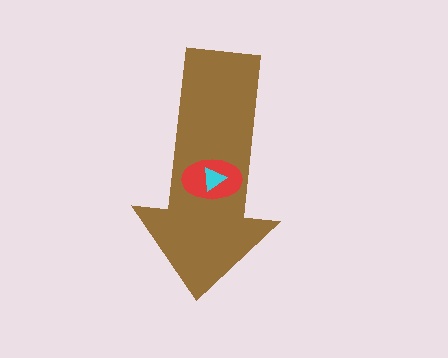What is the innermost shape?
The cyan triangle.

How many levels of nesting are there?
3.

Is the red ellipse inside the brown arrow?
Yes.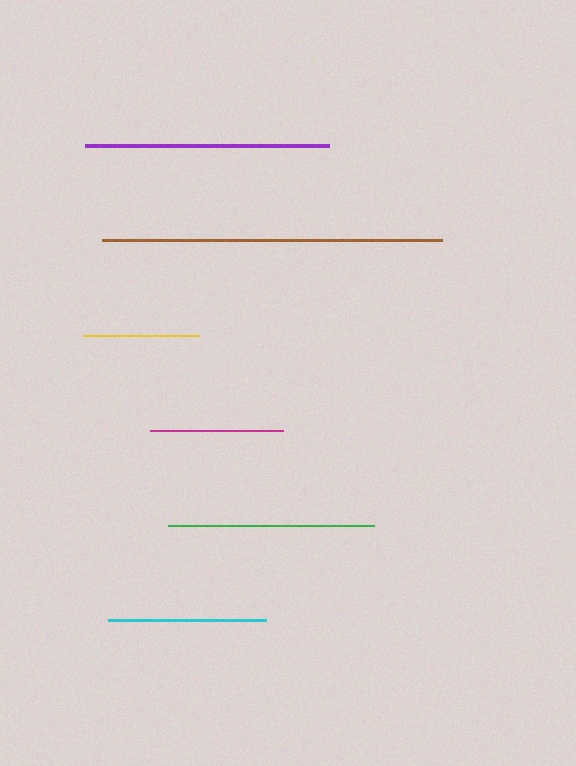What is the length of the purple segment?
The purple segment is approximately 244 pixels long.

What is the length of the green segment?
The green segment is approximately 206 pixels long.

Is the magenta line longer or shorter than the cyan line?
The cyan line is longer than the magenta line.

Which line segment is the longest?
The brown line is the longest at approximately 340 pixels.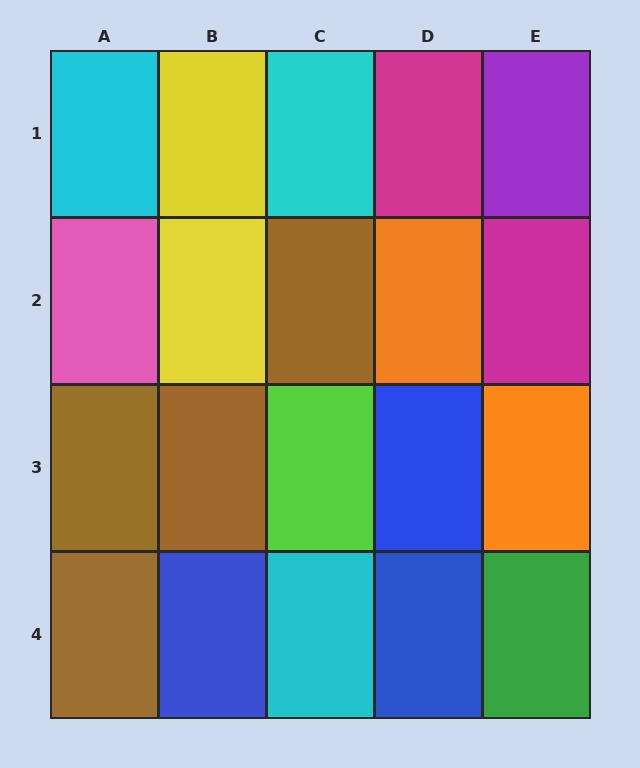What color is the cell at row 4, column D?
Blue.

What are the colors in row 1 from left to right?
Cyan, yellow, cyan, magenta, purple.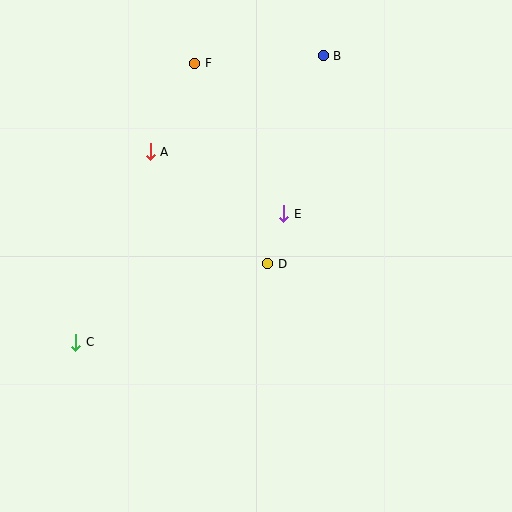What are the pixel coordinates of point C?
Point C is at (76, 342).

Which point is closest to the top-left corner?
Point F is closest to the top-left corner.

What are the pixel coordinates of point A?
Point A is at (150, 152).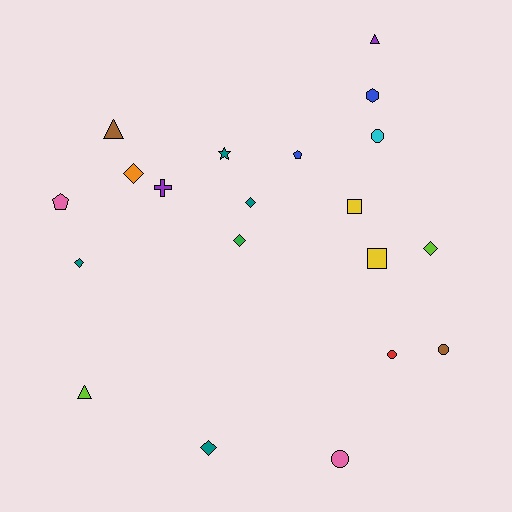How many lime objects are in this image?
There are 2 lime objects.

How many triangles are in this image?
There are 3 triangles.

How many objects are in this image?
There are 20 objects.